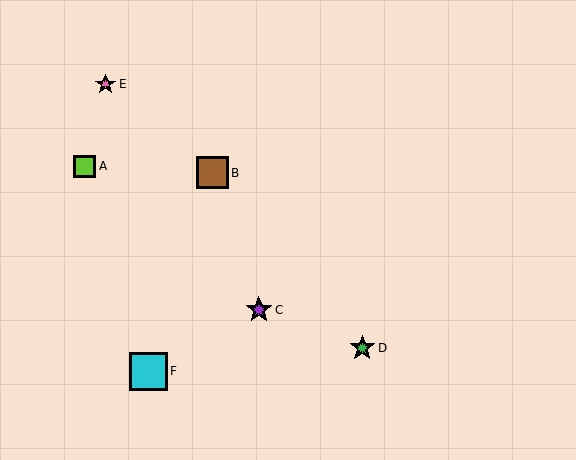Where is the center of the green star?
The center of the green star is at (362, 348).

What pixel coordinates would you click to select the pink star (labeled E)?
Click at (105, 84) to select the pink star E.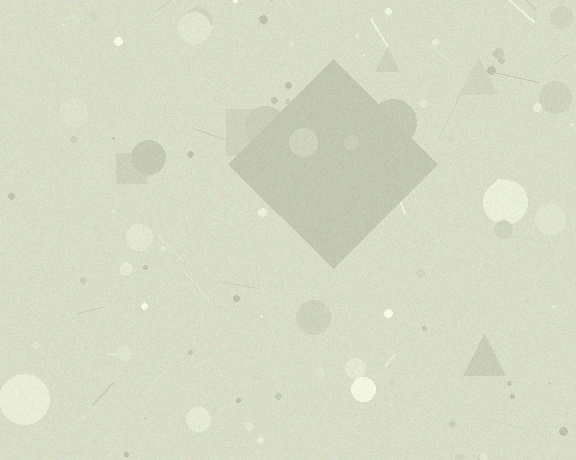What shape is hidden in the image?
A diamond is hidden in the image.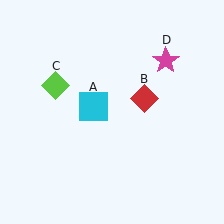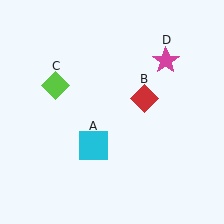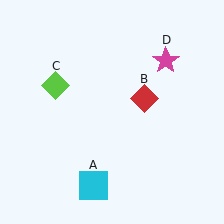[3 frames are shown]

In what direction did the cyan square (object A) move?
The cyan square (object A) moved down.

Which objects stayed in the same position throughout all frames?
Red diamond (object B) and lime diamond (object C) and magenta star (object D) remained stationary.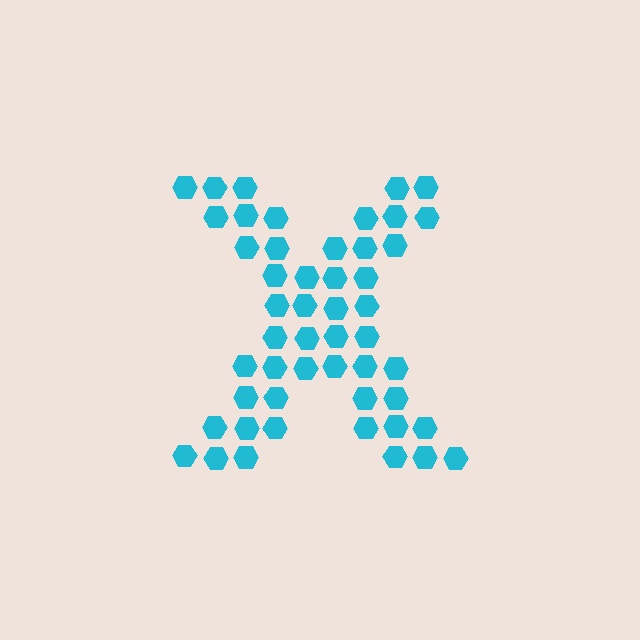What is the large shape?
The large shape is the letter X.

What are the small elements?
The small elements are hexagons.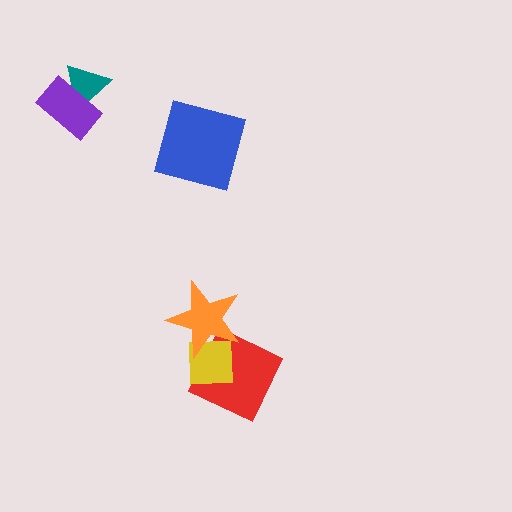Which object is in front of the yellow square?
The orange star is in front of the yellow square.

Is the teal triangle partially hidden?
Yes, it is partially covered by another shape.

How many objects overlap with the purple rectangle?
1 object overlaps with the purple rectangle.